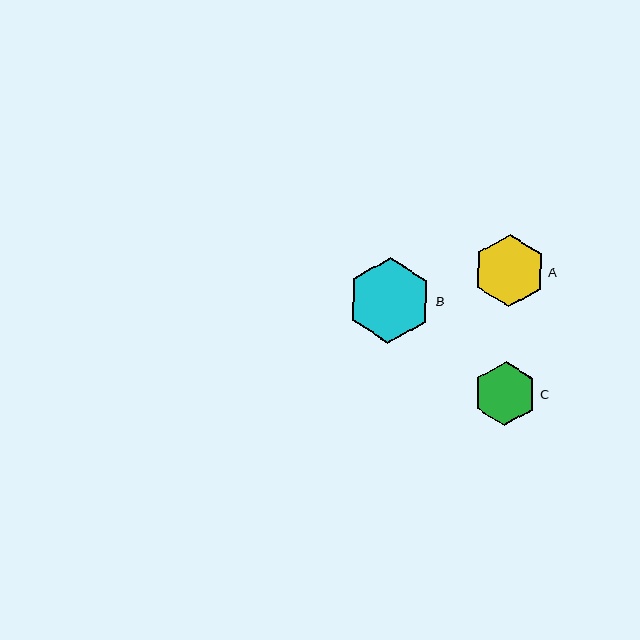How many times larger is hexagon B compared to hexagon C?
Hexagon B is approximately 1.3 times the size of hexagon C.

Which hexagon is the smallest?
Hexagon C is the smallest with a size of approximately 64 pixels.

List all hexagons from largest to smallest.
From largest to smallest: B, A, C.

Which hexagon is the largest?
Hexagon B is the largest with a size of approximately 85 pixels.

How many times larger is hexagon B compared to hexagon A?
Hexagon B is approximately 1.2 times the size of hexagon A.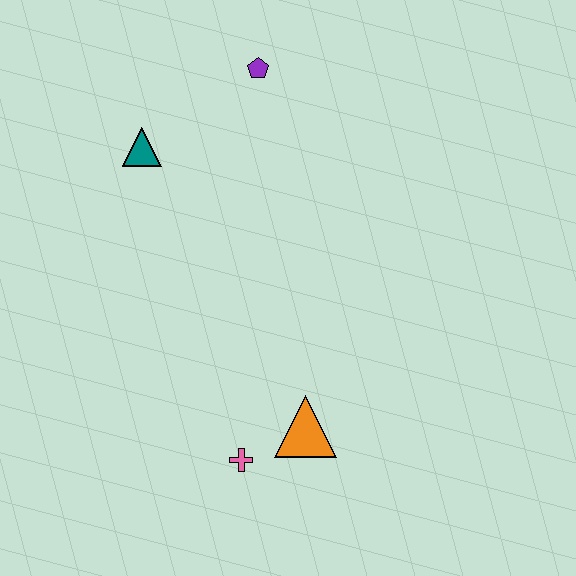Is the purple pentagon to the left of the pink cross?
No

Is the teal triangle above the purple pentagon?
No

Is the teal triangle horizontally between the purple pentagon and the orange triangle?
No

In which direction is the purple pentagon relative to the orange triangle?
The purple pentagon is above the orange triangle.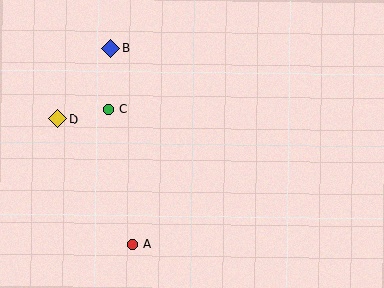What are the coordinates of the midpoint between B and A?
The midpoint between B and A is at (121, 146).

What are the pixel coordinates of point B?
Point B is at (111, 48).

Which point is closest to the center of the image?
Point C at (109, 109) is closest to the center.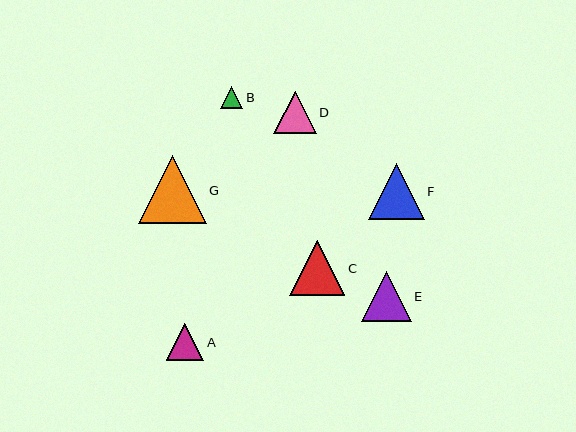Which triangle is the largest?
Triangle G is the largest with a size of approximately 68 pixels.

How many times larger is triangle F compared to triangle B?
Triangle F is approximately 2.5 times the size of triangle B.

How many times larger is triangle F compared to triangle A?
Triangle F is approximately 1.5 times the size of triangle A.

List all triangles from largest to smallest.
From largest to smallest: G, F, C, E, D, A, B.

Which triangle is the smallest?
Triangle B is the smallest with a size of approximately 22 pixels.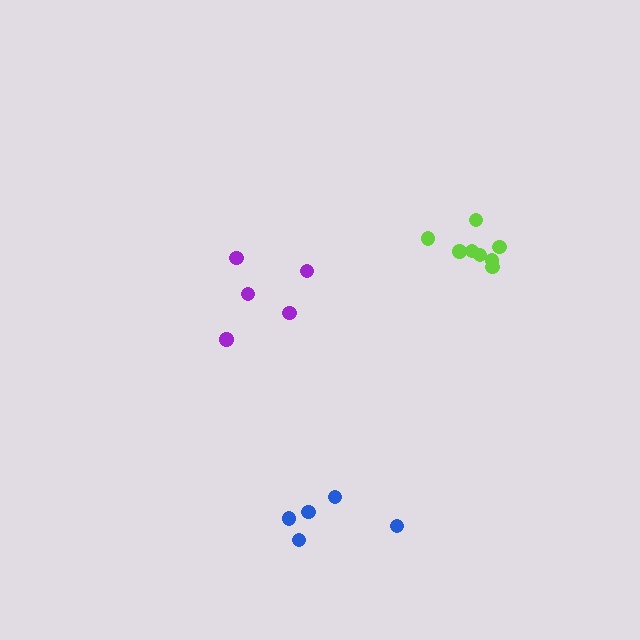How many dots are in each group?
Group 1: 5 dots, Group 2: 8 dots, Group 3: 5 dots (18 total).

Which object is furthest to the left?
The purple cluster is leftmost.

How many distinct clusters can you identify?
There are 3 distinct clusters.